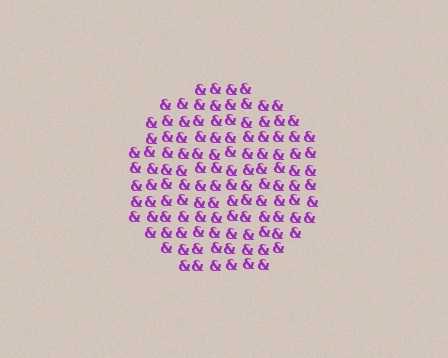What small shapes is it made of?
It is made of small ampersands.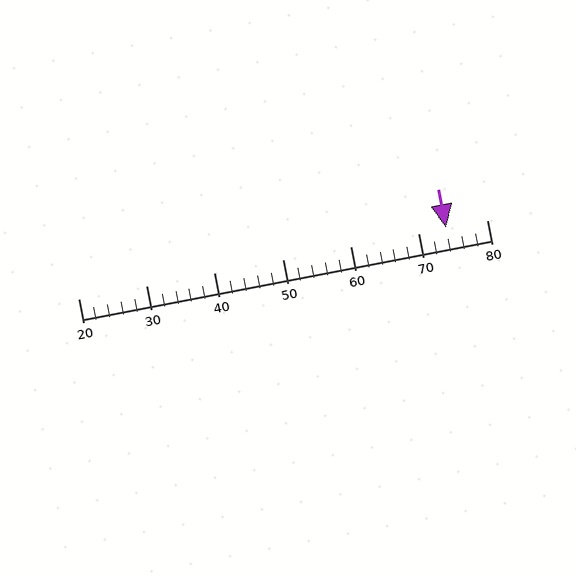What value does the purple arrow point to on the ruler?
The purple arrow points to approximately 74.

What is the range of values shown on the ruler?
The ruler shows values from 20 to 80.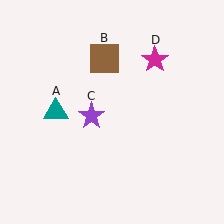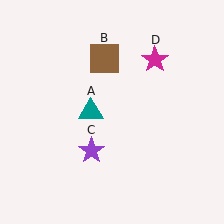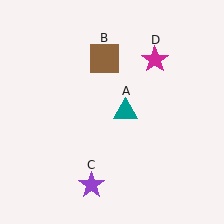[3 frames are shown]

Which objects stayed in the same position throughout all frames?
Brown square (object B) and magenta star (object D) remained stationary.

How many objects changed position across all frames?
2 objects changed position: teal triangle (object A), purple star (object C).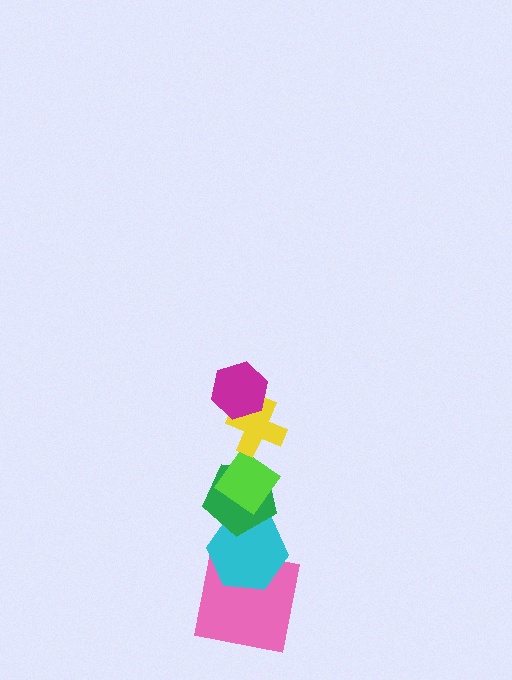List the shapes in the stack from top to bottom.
From top to bottom: the magenta hexagon, the yellow cross, the lime diamond, the green pentagon, the cyan hexagon, the pink square.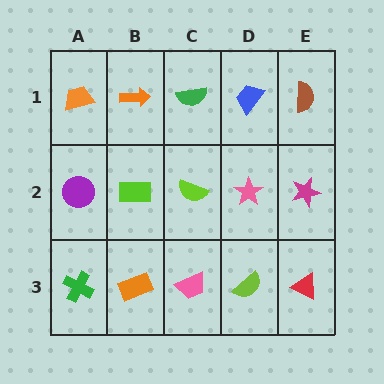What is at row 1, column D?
A blue trapezoid.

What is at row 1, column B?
An orange arrow.